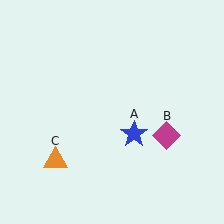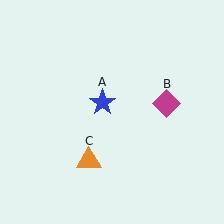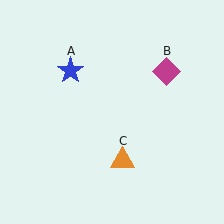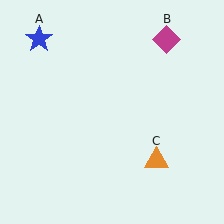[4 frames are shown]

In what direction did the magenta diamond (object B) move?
The magenta diamond (object B) moved up.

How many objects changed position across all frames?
3 objects changed position: blue star (object A), magenta diamond (object B), orange triangle (object C).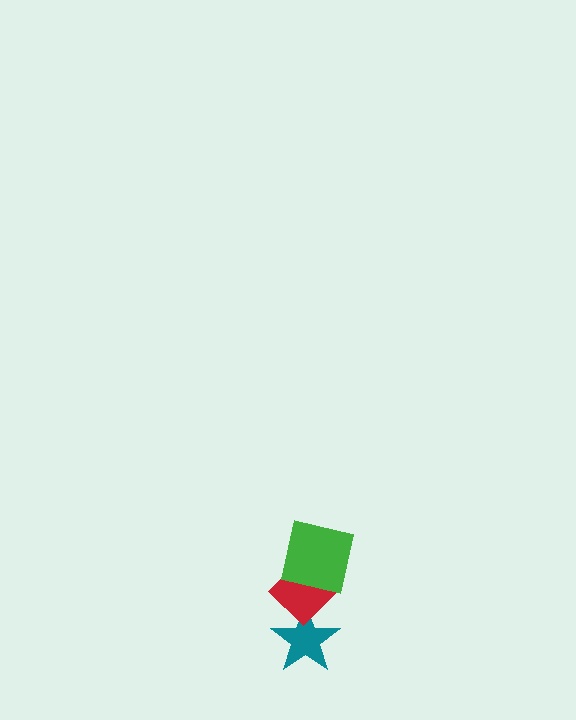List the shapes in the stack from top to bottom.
From top to bottom: the green square, the red diamond, the teal star.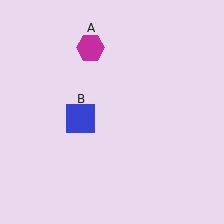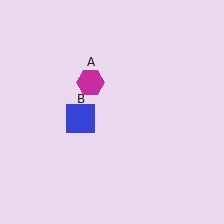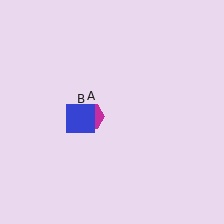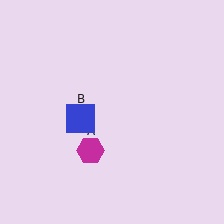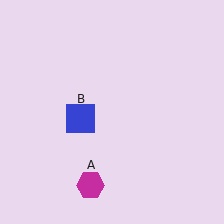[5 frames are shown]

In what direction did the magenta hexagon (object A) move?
The magenta hexagon (object A) moved down.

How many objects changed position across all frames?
1 object changed position: magenta hexagon (object A).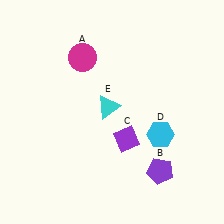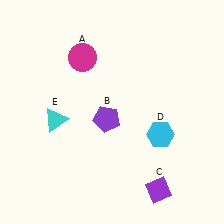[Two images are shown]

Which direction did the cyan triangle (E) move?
The cyan triangle (E) moved left.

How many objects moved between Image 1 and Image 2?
3 objects moved between the two images.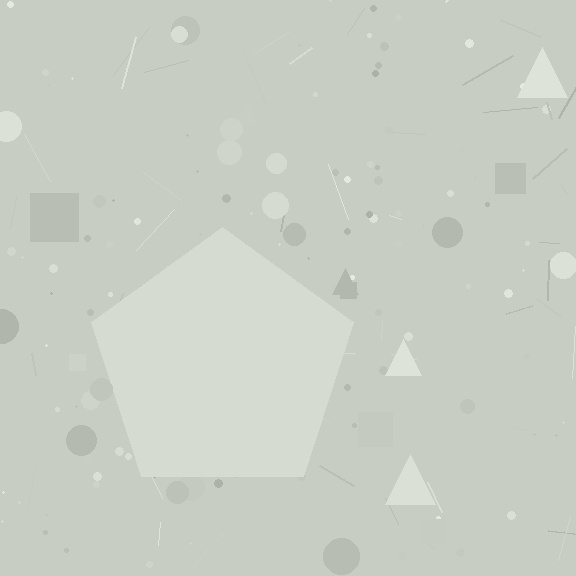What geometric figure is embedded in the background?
A pentagon is embedded in the background.